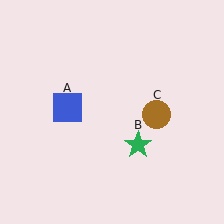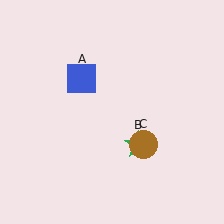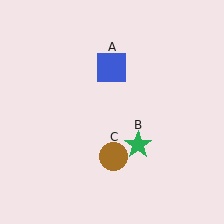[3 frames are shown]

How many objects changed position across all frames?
2 objects changed position: blue square (object A), brown circle (object C).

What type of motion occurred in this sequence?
The blue square (object A), brown circle (object C) rotated clockwise around the center of the scene.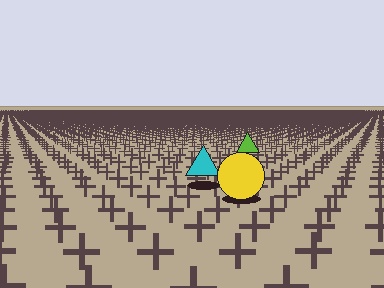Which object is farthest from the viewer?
The lime triangle is farthest from the viewer. It appears smaller and the ground texture around it is denser.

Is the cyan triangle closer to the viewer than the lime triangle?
Yes. The cyan triangle is closer — you can tell from the texture gradient: the ground texture is coarser near it.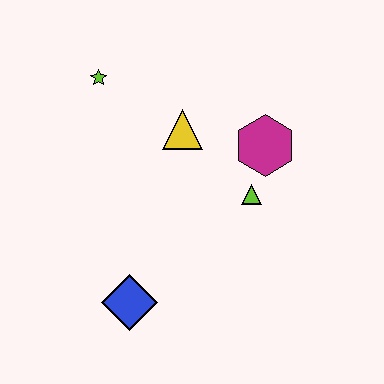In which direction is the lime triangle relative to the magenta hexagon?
The lime triangle is below the magenta hexagon.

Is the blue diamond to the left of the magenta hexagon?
Yes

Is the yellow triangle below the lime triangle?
No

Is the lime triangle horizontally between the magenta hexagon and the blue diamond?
Yes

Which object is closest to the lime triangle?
The magenta hexagon is closest to the lime triangle.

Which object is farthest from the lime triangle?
The lime star is farthest from the lime triangle.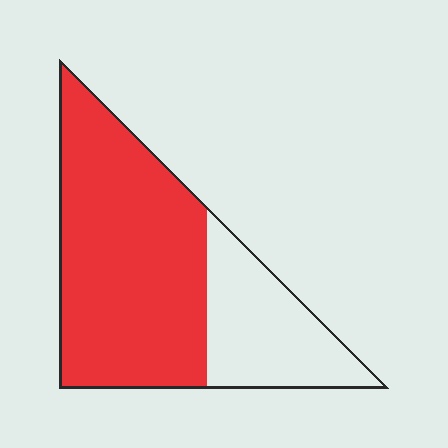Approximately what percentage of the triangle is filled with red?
Approximately 70%.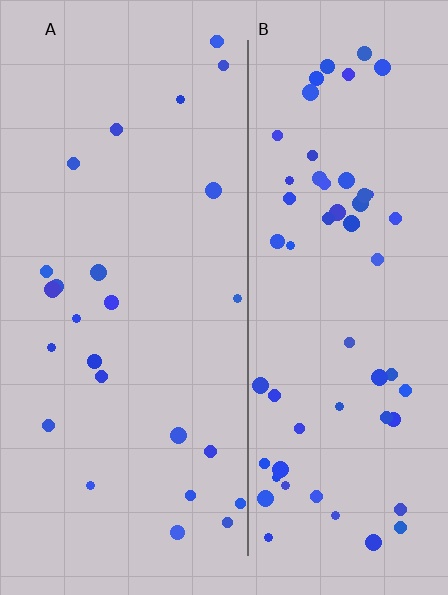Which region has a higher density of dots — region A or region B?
B (the right).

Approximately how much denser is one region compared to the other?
Approximately 2.3× — region B over region A.